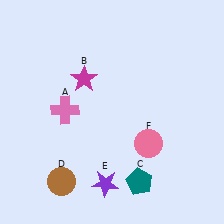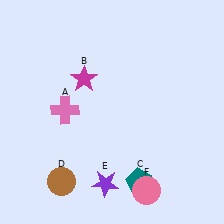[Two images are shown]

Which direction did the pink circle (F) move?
The pink circle (F) moved down.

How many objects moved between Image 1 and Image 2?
1 object moved between the two images.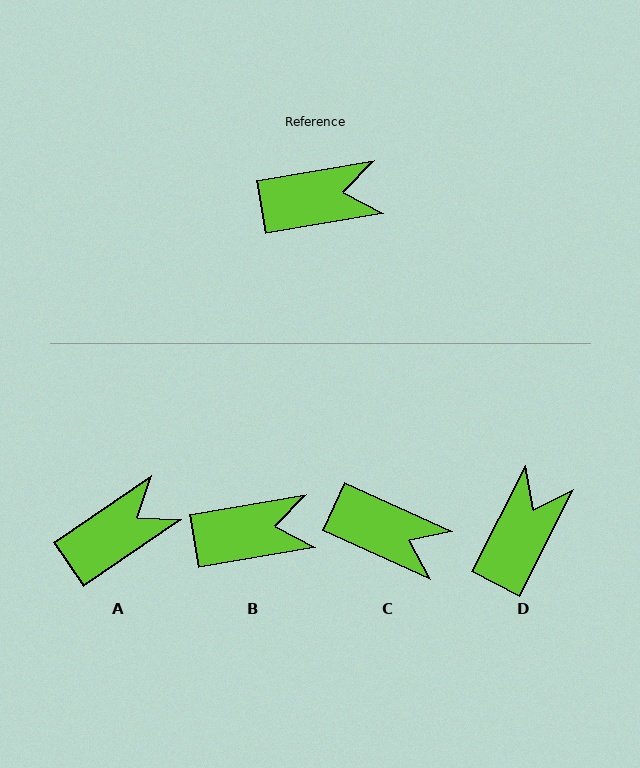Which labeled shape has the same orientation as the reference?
B.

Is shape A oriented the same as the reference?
No, it is off by about 25 degrees.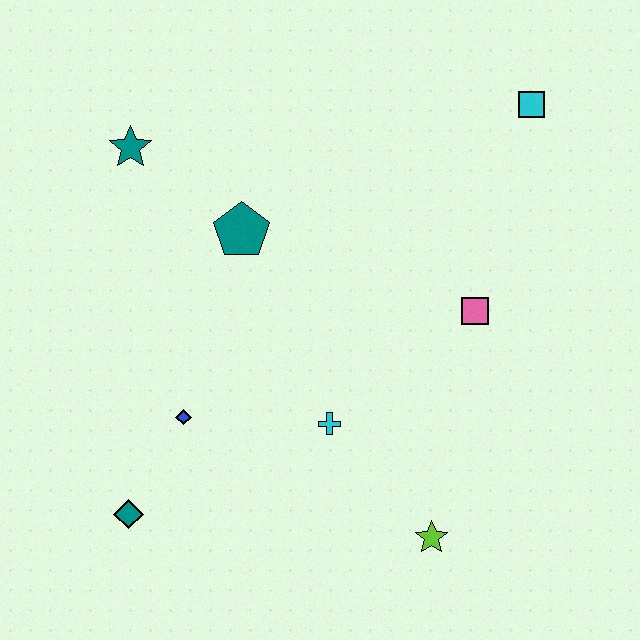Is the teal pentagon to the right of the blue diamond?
Yes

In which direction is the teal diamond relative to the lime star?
The teal diamond is to the left of the lime star.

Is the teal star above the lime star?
Yes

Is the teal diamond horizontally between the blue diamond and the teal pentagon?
No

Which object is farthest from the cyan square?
The teal diamond is farthest from the cyan square.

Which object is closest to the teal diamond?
The blue diamond is closest to the teal diamond.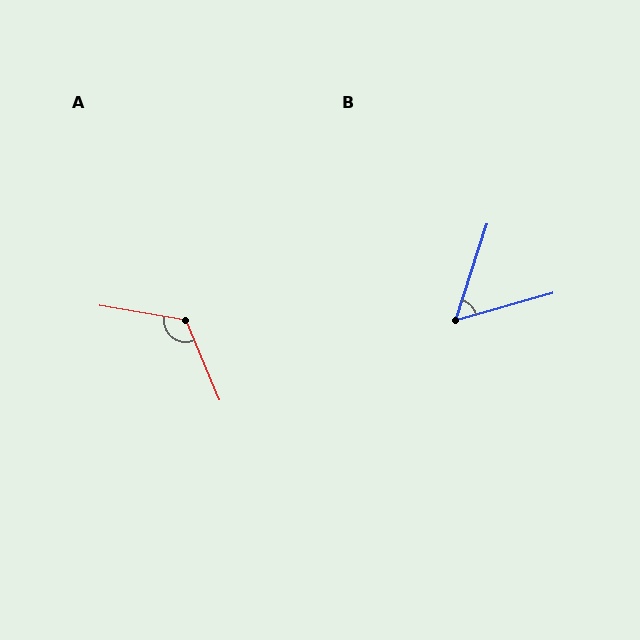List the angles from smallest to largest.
B (56°), A (123°).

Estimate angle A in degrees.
Approximately 123 degrees.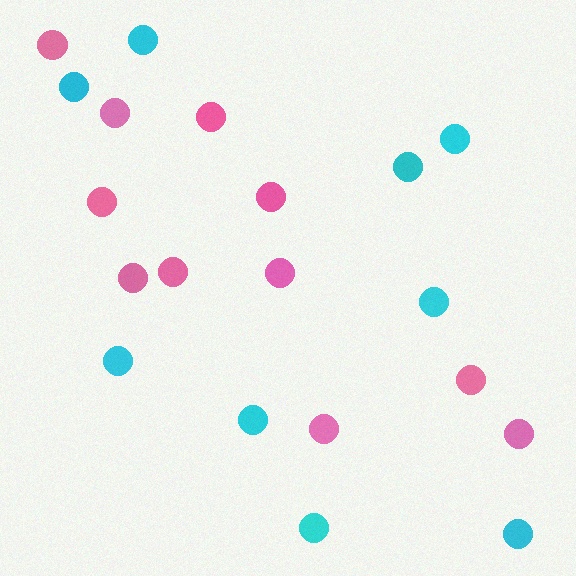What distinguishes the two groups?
There are 2 groups: one group of pink circles (11) and one group of cyan circles (9).